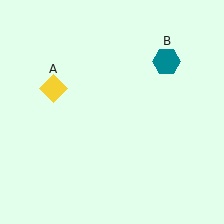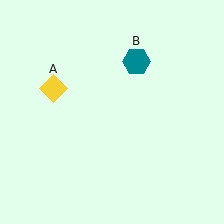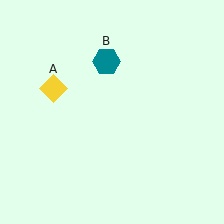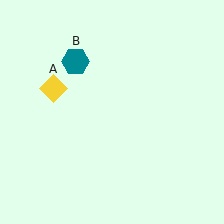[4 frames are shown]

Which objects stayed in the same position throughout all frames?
Yellow diamond (object A) remained stationary.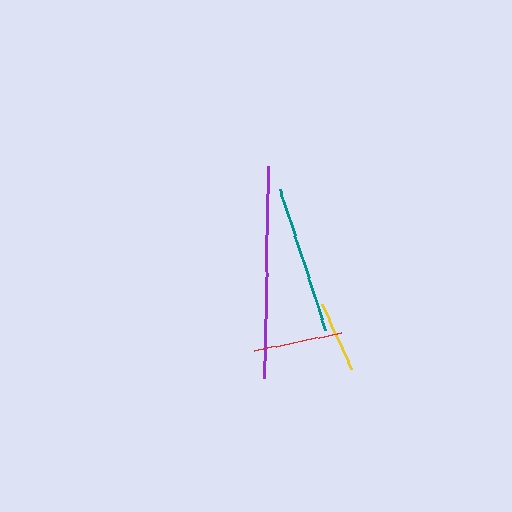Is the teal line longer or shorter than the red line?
The teal line is longer than the red line.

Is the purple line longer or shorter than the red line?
The purple line is longer than the red line.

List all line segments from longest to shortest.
From longest to shortest: purple, teal, red, yellow.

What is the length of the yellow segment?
The yellow segment is approximately 72 pixels long.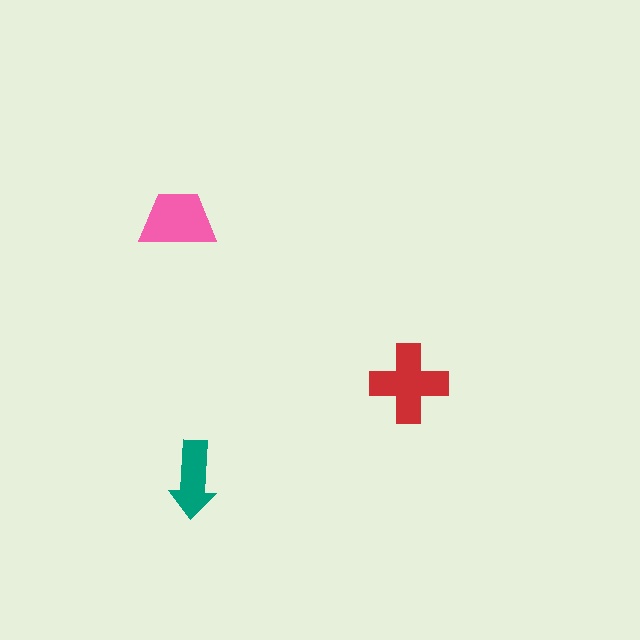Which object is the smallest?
The teal arrow.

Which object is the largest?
The red cross.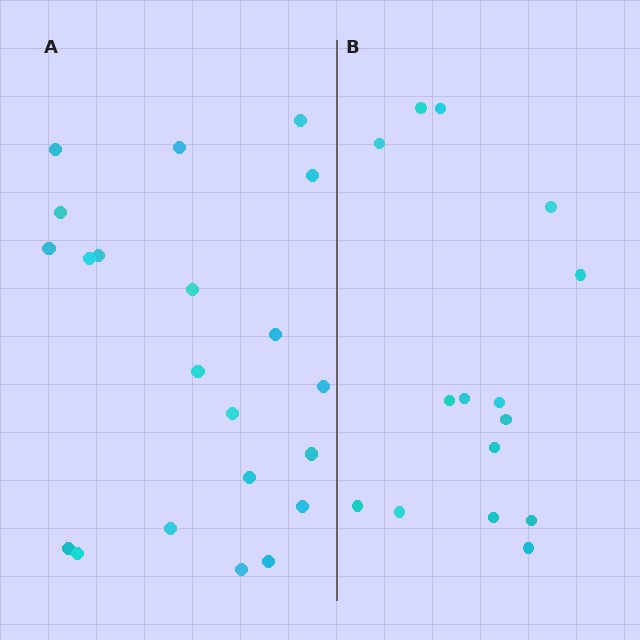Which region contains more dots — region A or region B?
Region A (the left region) has more dots.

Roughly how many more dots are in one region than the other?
Region A has about 6 more dots than region B.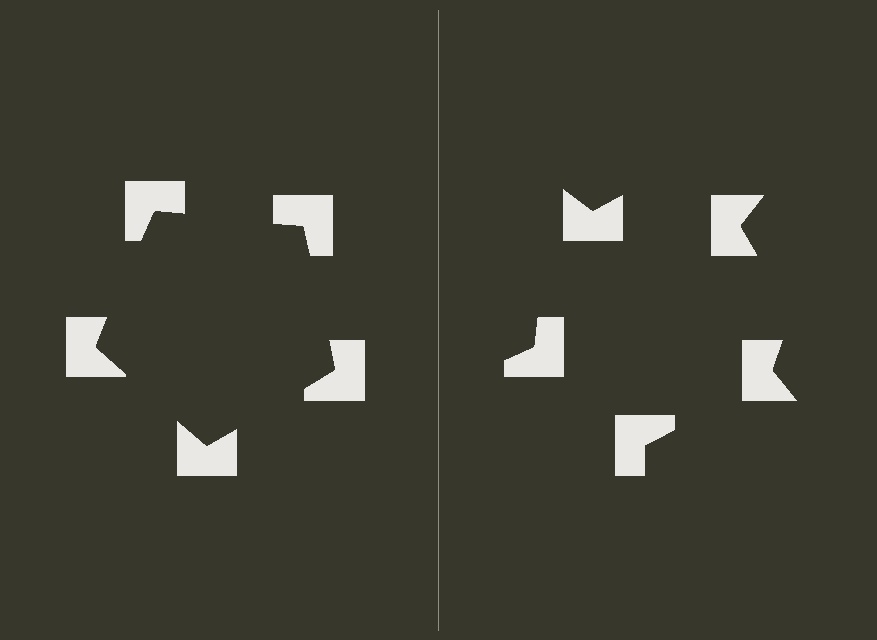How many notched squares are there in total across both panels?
10 — 5 on each side.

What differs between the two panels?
The notched squares are positioned identically on both sides; only the wedge orientations differ. On the left they align to a pentagon; on the right they are misaligned.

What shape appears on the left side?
An illusory pentagon.